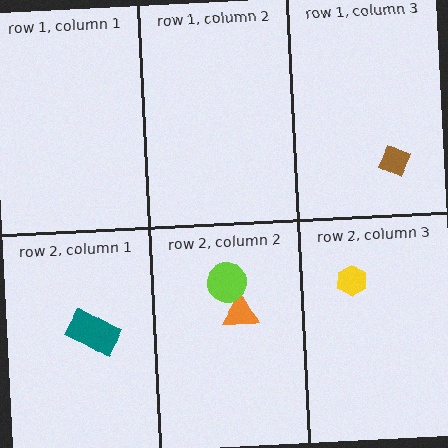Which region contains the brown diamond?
The row 1, column 3 region.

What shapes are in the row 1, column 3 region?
The brown diamond.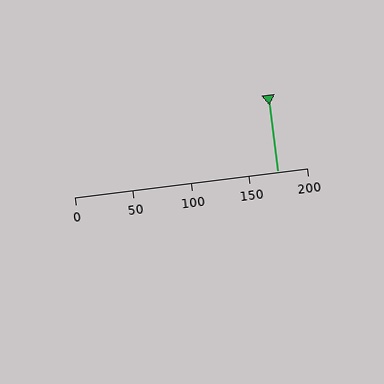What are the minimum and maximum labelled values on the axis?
The axis runs from 0 to 200.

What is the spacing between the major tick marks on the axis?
The major ticks are spaced 50 apart.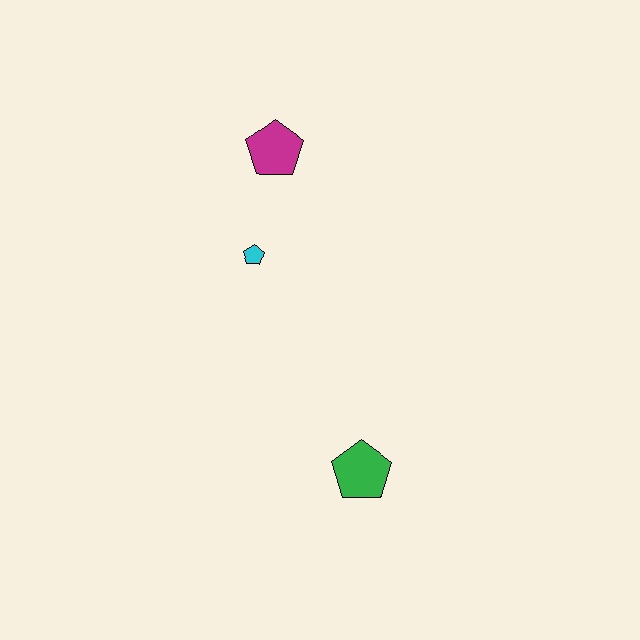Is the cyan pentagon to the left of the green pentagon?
Yes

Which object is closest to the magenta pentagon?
The cyan pentagon is closest to the magenta pentagon.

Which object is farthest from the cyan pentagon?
The green pentagon is farthest from the cyan pentagon.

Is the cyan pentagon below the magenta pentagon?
Yes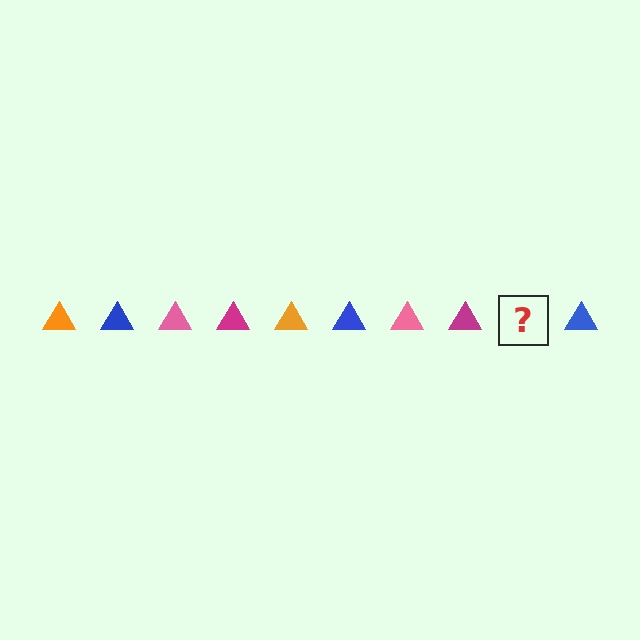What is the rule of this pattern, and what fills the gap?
The rule is that the pattern cycles through orange, blue, pink, magenta triangles. The gap should be filled with an orange triangle.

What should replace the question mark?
The question mark should be replaced with an orange triangle.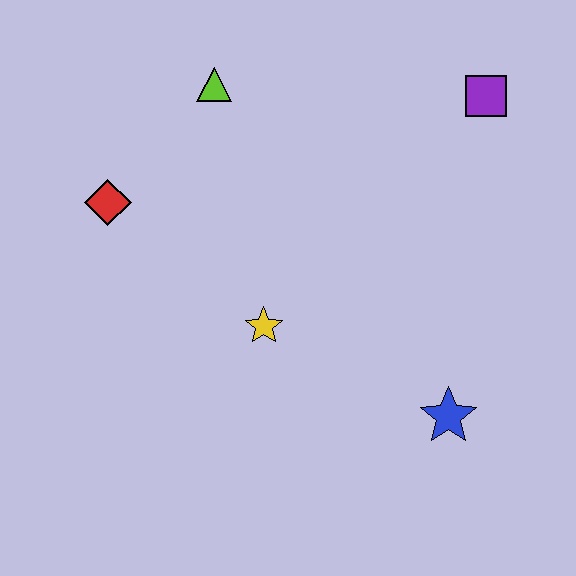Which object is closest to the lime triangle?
The red diamond is closest to the lime triangle.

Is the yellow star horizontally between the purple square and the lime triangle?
Yes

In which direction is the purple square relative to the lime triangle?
The purple square is to the right of the lime triangle.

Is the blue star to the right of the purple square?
No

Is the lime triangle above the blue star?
Yes